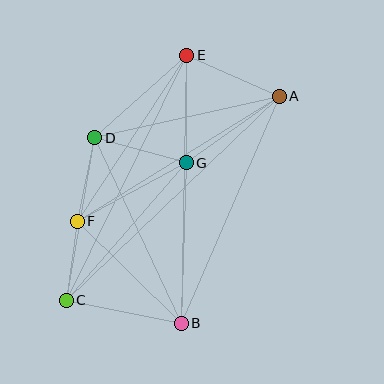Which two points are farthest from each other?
Points A and C are farthest from each other.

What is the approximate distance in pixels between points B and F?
The distance between B and F is approximately 146 pixels.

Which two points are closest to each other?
Points C and F are closest to each other.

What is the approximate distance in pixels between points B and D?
The distance between B and D is approximately 205 pixels.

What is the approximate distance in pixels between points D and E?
The distance between D and E is approximately 124 pixels.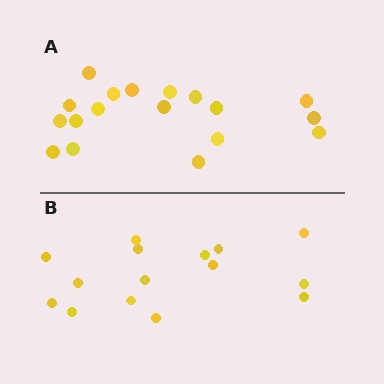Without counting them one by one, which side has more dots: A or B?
Region A (the top region) has more dots.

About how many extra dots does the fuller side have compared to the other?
Region A has just a few more — roughly 2 or 3 more dots than region B.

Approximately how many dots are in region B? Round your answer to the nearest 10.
About 20 dots. (The exact count is 15, which rounds to 20.)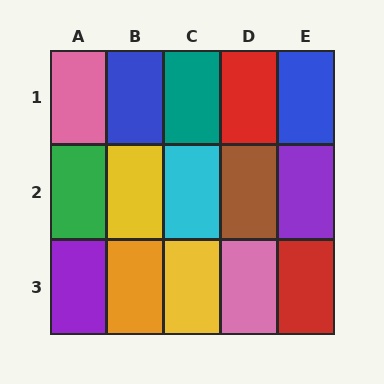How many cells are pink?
2 cells are pink.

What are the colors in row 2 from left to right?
Green, yellow, cyan, brown, purple.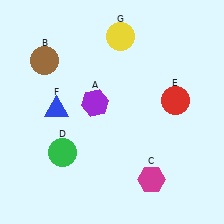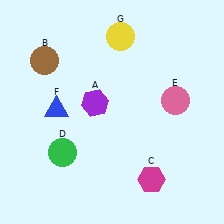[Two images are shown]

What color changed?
The circle (E) changed from red in Image 1 to pink in Image 2.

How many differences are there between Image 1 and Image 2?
There is 1 difference between the two images.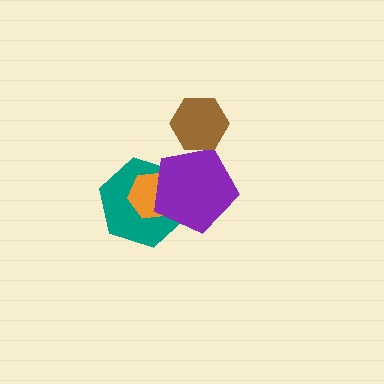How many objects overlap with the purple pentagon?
3 objects overlap with the purple pentagon.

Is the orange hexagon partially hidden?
Yes, it is partially covered by another shape.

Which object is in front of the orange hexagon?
The purple pentagon is in front of the orange hexagon.